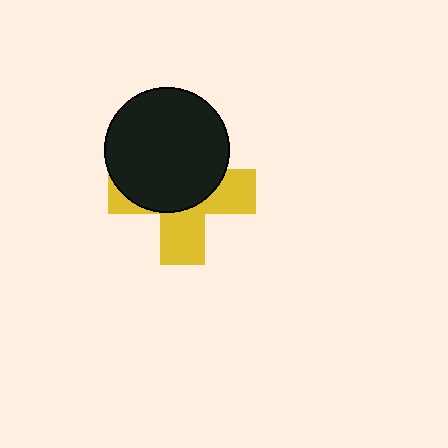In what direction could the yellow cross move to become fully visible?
The yellow cross could move down. That would shift it out from behind the black circle entirely.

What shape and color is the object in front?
The object in front is a black circle.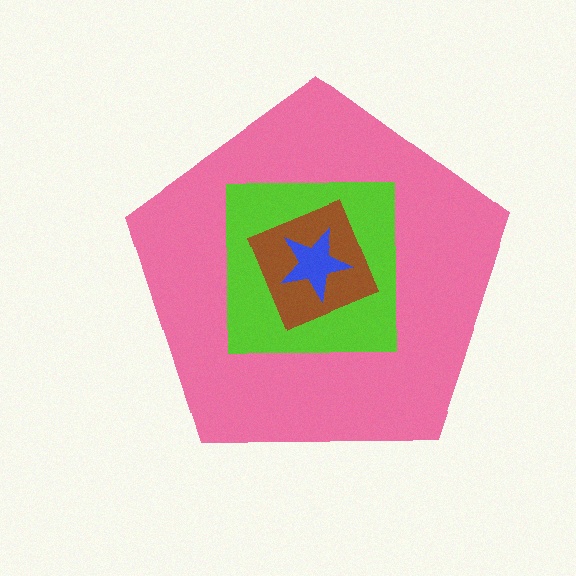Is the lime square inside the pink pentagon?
Yes.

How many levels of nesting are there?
4.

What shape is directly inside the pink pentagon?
The lime square.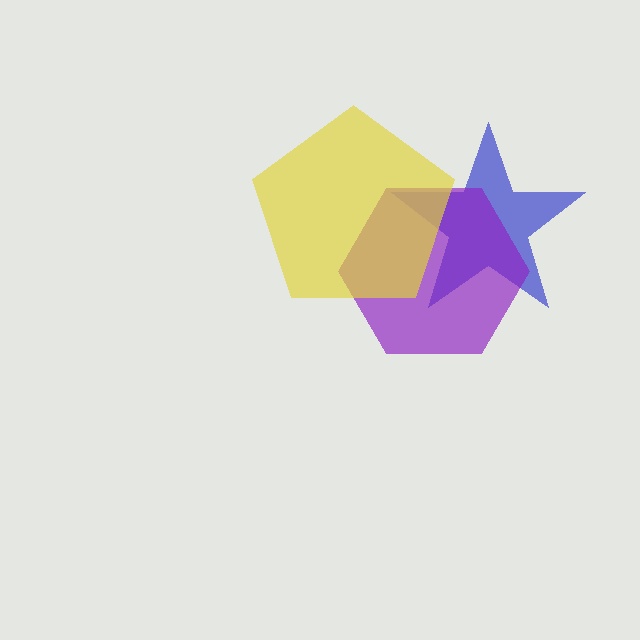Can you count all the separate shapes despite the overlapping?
Yes, there are 3 separate shapes.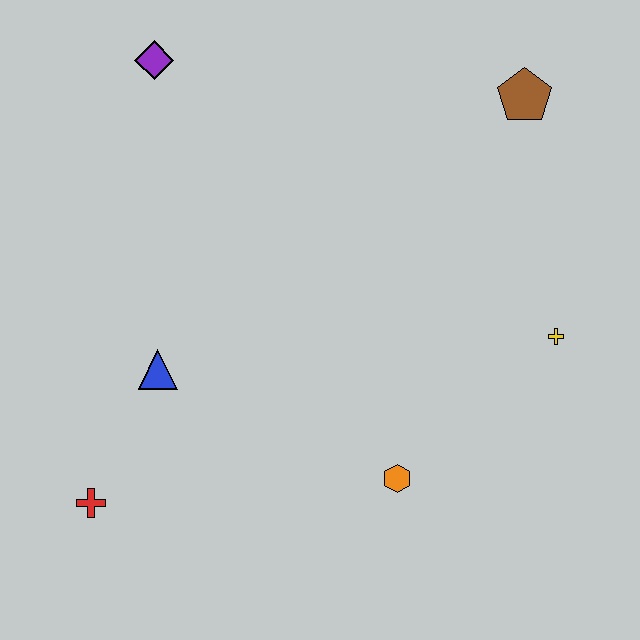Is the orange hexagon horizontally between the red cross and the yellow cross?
Yes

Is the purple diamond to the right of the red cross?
Yes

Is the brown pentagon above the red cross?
Yes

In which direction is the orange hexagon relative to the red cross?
The orange hexagon is to the right of the red cross.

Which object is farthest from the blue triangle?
The brown pentagon is farthest from the blue triangle.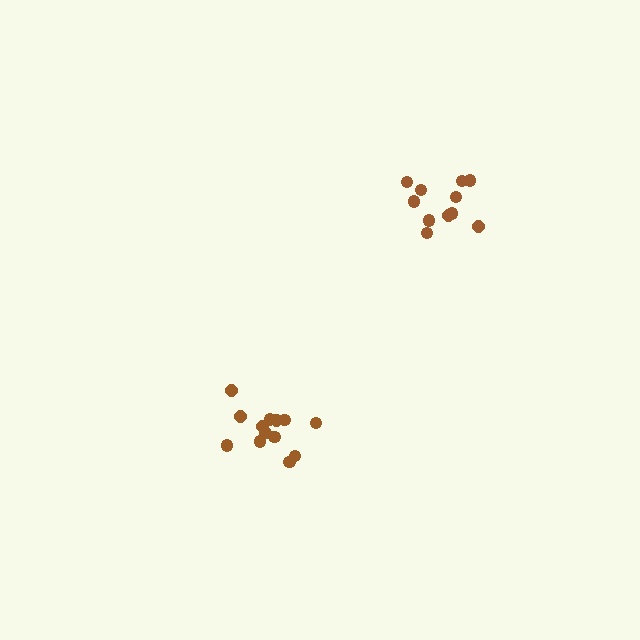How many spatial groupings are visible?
There are 2 spatial groupings.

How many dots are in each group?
Group 1: 13 dots, Group 2: 11 dots (24 total).